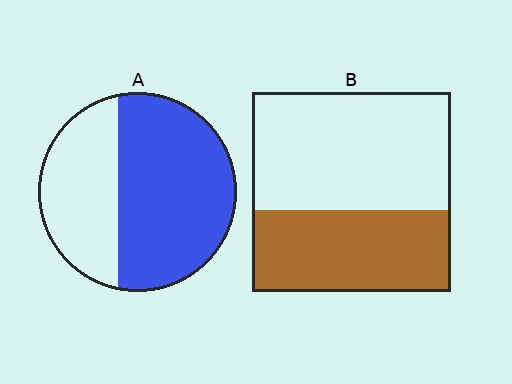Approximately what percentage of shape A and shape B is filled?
A is approximately 60% and B is approximately 40%.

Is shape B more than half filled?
No.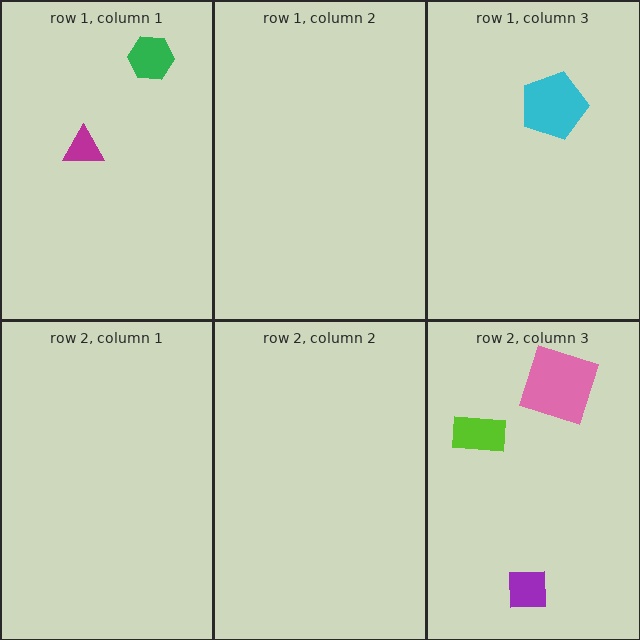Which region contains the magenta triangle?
The row 1, column 1 region.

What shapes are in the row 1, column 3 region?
The cyan pentagon.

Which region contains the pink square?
The row 2, column 3 region.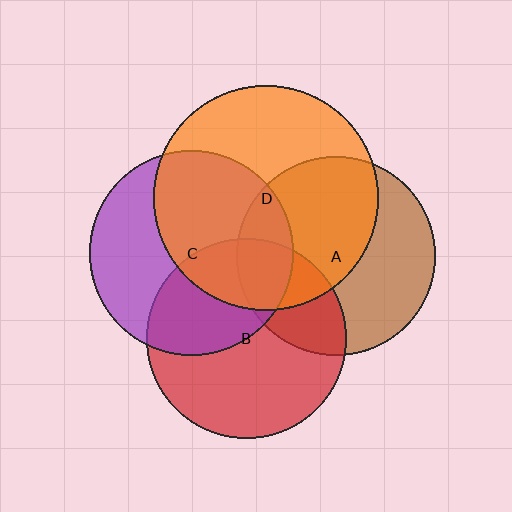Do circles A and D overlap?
Yes.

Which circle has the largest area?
Circle D (orange).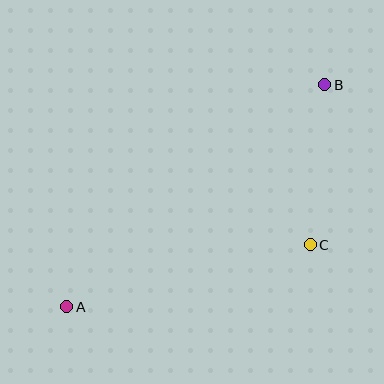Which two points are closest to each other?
Points B and C are closest to each other.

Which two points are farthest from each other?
Points A and B are farthest from each other.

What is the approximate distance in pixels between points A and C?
The distance between A and C is approximately 251 pixels.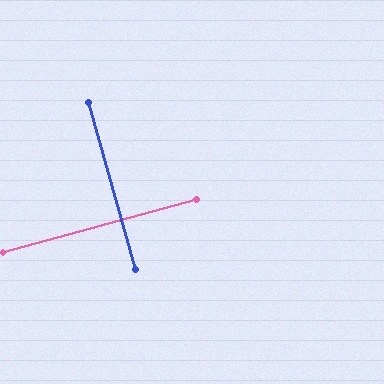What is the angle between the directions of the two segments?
Approximately 89 degrees.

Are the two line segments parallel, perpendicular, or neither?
Perpendicular — they meet at approximately 89°.